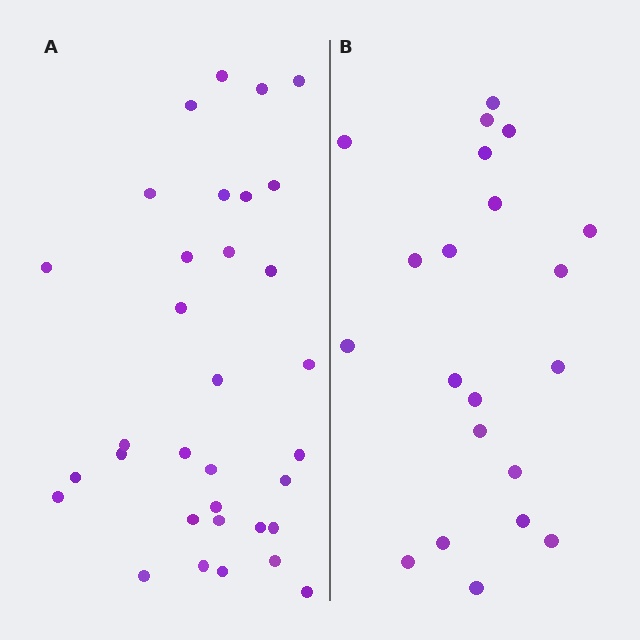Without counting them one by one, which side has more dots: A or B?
Region A (the left region) has more dots.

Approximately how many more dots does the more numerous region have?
Region A has roughly 12 or so more dots than region B.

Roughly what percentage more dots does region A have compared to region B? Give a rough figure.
About 55% more.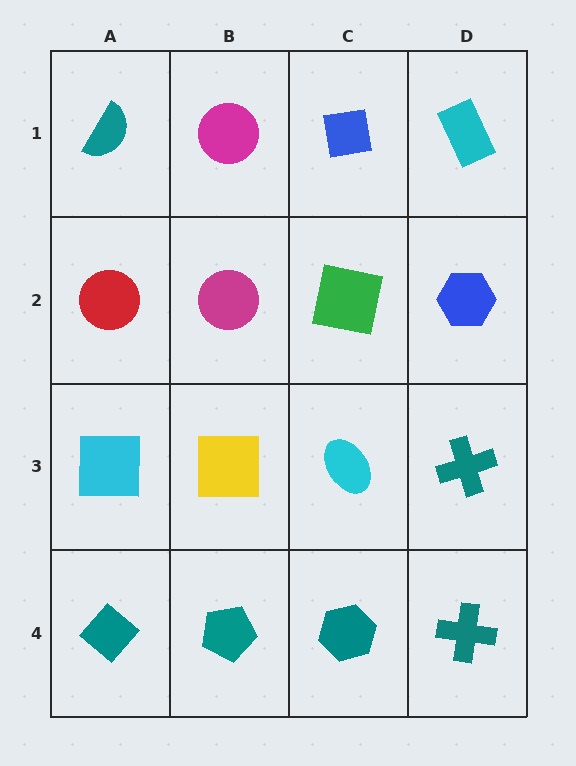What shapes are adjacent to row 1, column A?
A red circle (row 2, column A), a magenta circle (row 1, column B).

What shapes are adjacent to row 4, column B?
A yellow square (row 3, column B), a teal diamond (row 4, column A), a teal hexagon (row 4, column C).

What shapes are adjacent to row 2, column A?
A teal semicircle (row 1, column A), a cyan square (row 3, column A), a magenta circle (row 2, column B).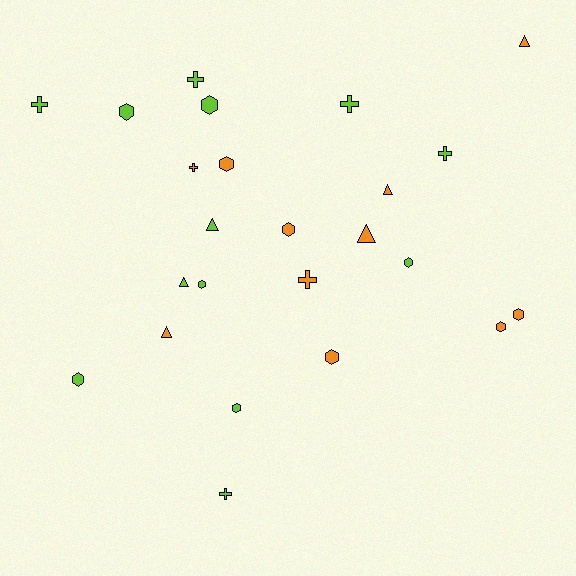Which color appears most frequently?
Lime, with 13 objects.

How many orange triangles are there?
There are 4 orange triangles.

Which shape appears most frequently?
Hexagon, with 11 objects.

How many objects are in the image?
There are 24 objects.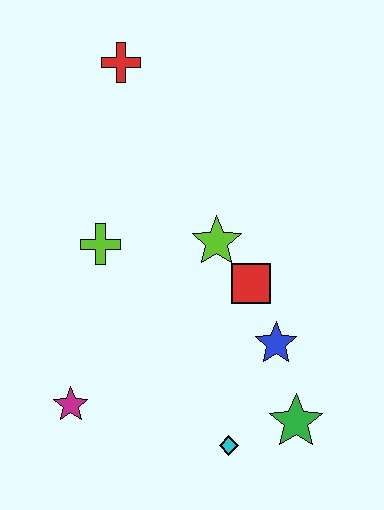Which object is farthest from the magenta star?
The red cross is farthest from the magenta star.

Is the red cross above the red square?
Yes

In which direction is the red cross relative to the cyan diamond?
The red cross is above the cyan diamond.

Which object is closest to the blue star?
The red square is closest to the blue star.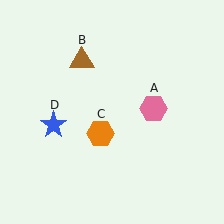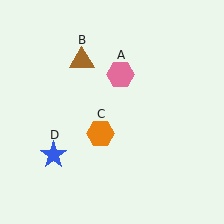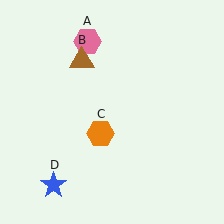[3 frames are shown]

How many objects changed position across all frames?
2 objects changed position: pink hexagon (object A), blue star (object D).